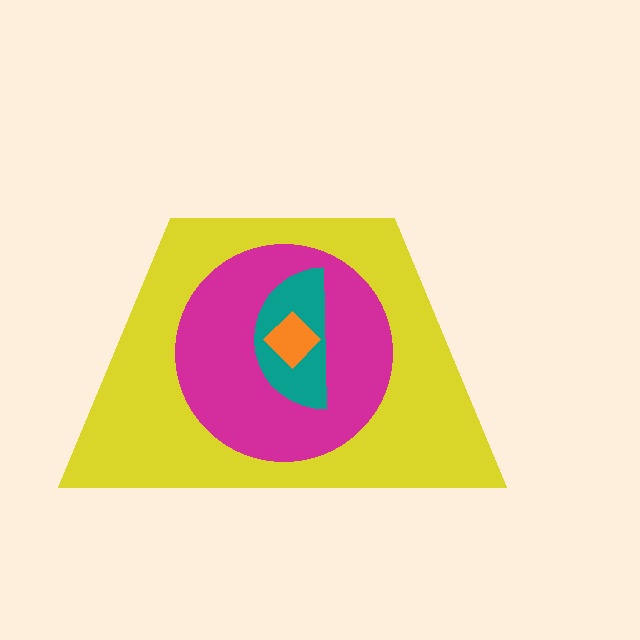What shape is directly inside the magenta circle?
The teal semicircle.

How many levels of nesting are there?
4.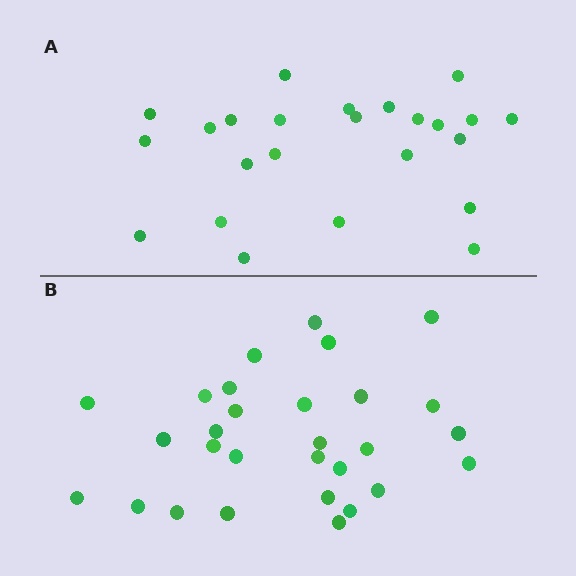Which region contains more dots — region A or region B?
Region B (the bottom region) has more dots.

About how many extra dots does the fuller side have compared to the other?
Region B has about 5 more dots than region A.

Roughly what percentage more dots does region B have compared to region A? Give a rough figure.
About 20% more.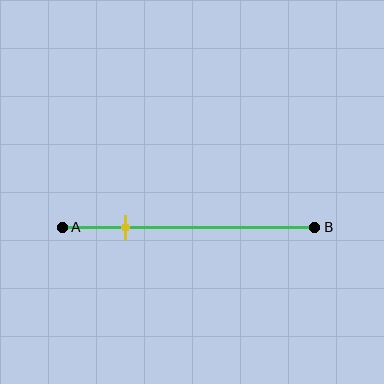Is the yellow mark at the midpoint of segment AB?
No, the mark is at about 25% from A, not at the 50% midpoint.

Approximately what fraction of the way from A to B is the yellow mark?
The yellow mark is approximately 25% of the way from A to B.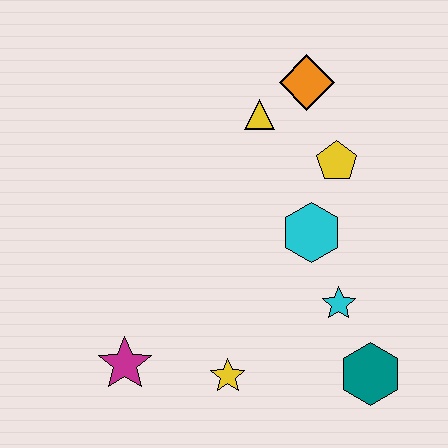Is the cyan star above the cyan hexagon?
No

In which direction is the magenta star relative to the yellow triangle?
The magenta star is below the yellow triangle.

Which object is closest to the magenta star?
The yellow star is closest to the magenta star.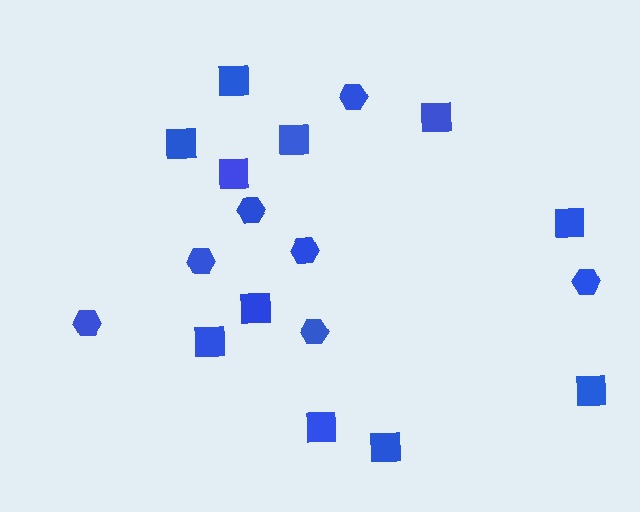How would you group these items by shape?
There are 2 groups: one group of squares (11) and one group of hexagons (7).